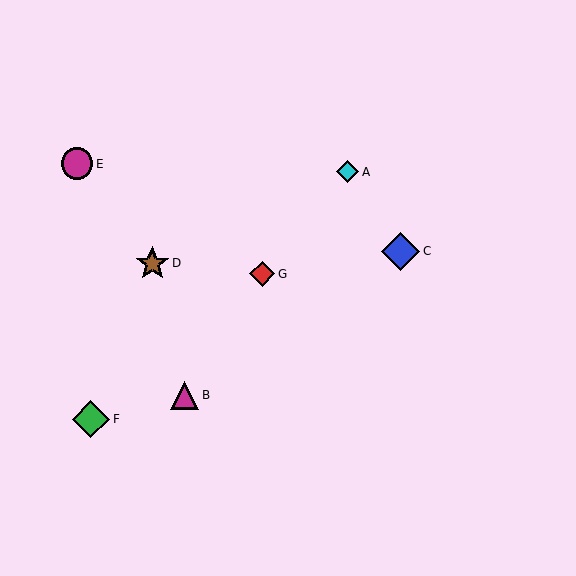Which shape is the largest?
The blue diamond (labeled C) is the largest.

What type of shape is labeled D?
Shape D is a brown star.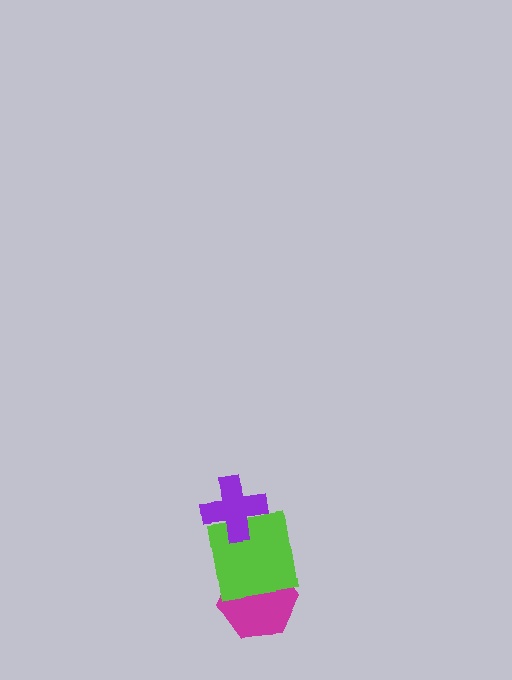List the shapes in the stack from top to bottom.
From top to bottom: the purple cross, the lime square, the magenta hexagon.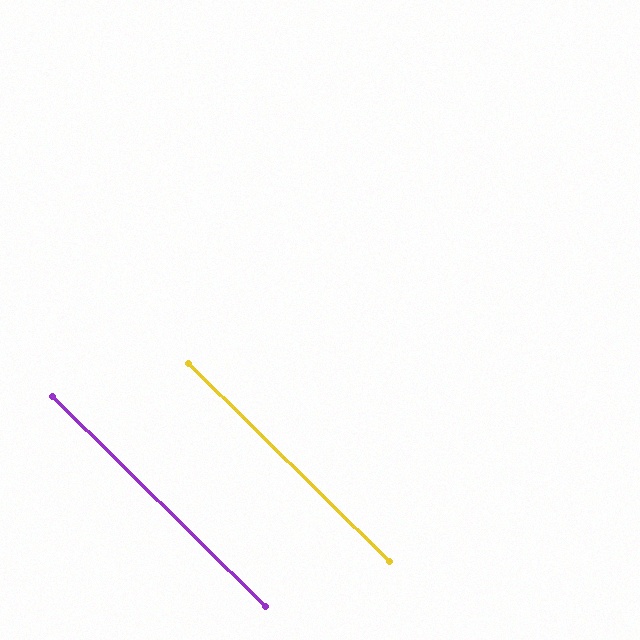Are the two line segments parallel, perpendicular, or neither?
Parallel — their directions differ by only 0.0°.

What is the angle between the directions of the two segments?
Approximately 0 degrees.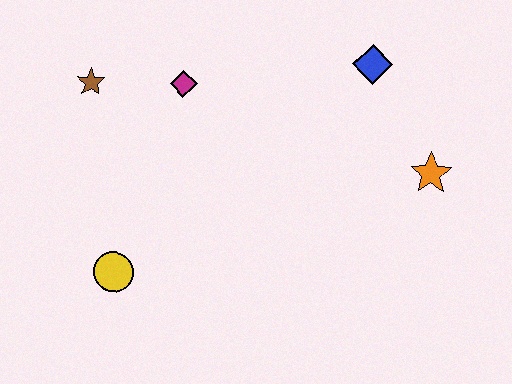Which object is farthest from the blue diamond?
The yellow circle is farthest from the blue diamond.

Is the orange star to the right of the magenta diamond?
Yes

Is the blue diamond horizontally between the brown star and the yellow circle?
No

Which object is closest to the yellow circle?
The brown star is closest to the yellow circle.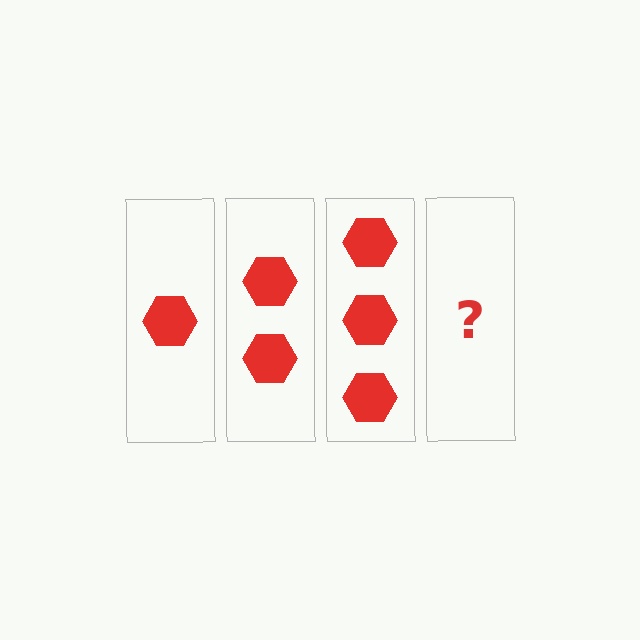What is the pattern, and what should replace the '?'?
The pattern is that each step adds one more hexagon. The '?' should be 4 hexagons.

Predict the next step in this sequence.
The next step is 4 hexagons.